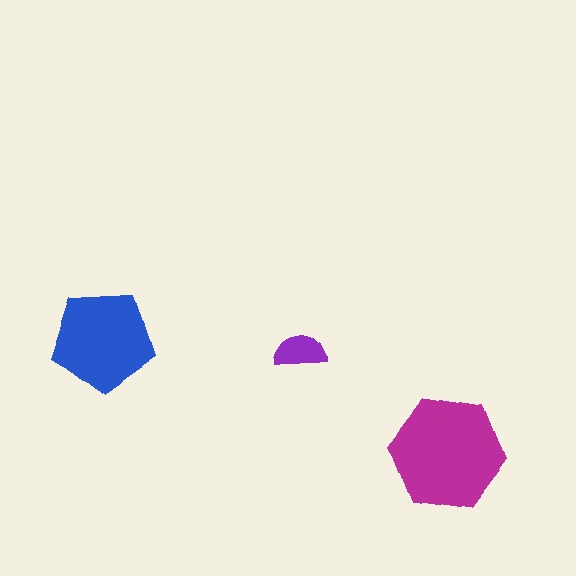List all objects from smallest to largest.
The purple semicircle, the blue pentagon, the magenta hexagon.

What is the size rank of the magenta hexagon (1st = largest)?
1st.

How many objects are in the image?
There are 3 objects in the image.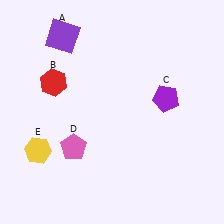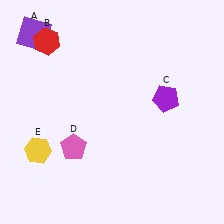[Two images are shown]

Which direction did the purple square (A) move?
The purple square (A) moved left.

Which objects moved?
The objects that moved are: the purple square (A), the red hexagon (B).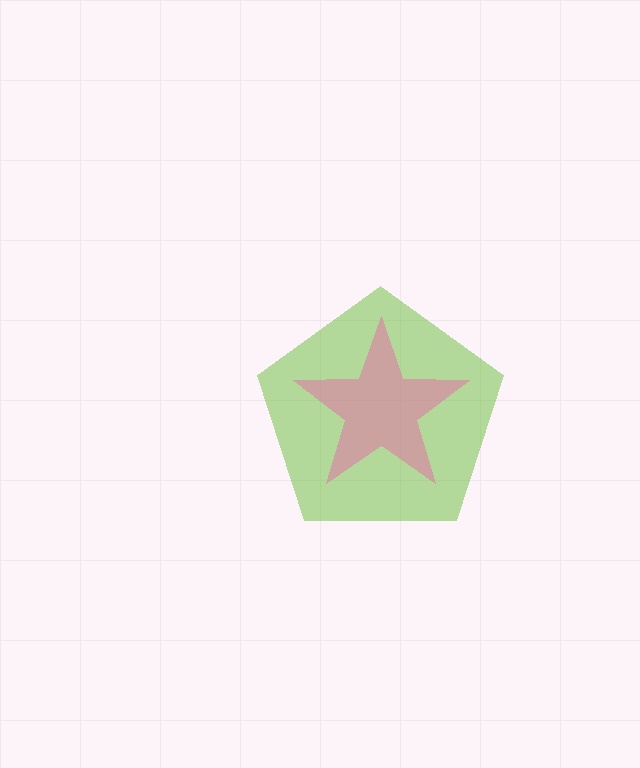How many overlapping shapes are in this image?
There are 2 overlapping shapes in the image.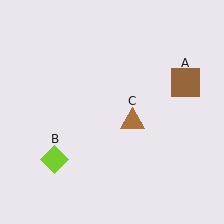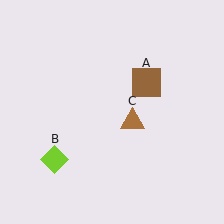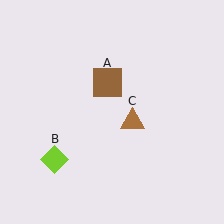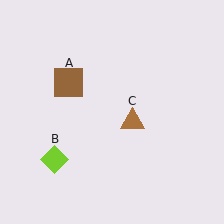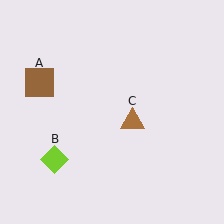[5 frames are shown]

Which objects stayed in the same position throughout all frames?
Lime diamond (object B) and brown triangle (object C) remained stationary.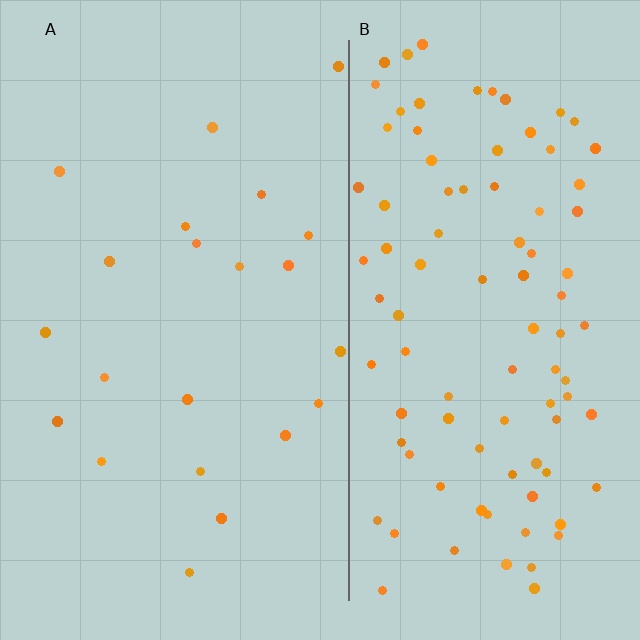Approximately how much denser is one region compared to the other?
Approximately 4.4× — region B over region A.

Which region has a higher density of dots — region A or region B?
B (the right).